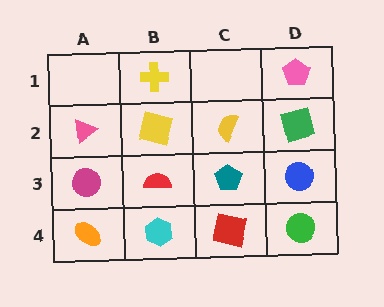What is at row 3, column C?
A teal pentagon.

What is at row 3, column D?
A blue circle.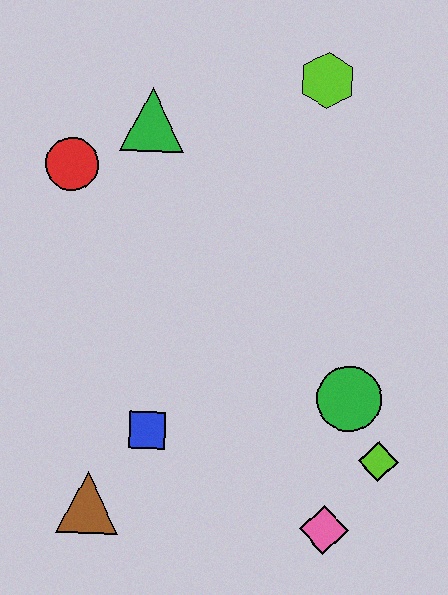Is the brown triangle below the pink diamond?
No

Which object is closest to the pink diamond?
The lime diamond is closest to the pink diamond.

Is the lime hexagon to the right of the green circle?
No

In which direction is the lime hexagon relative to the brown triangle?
The lime hexagon is above the brown triangle.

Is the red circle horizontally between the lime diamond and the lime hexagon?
No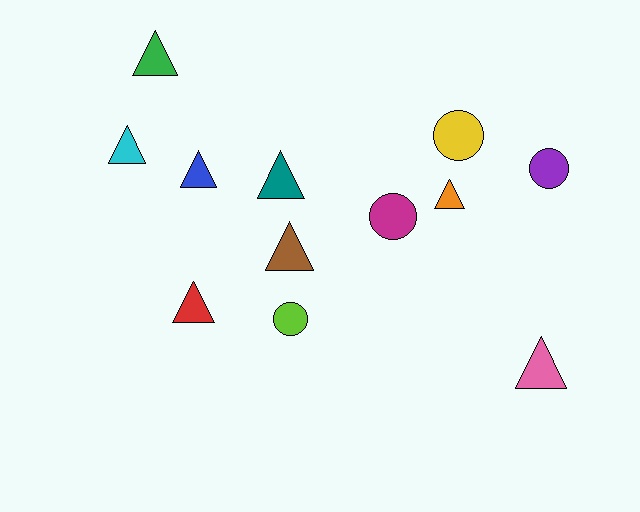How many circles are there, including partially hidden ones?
There are 4 circles.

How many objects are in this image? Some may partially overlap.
There are 12 objects.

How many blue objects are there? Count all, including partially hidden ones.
There is 1 blue object.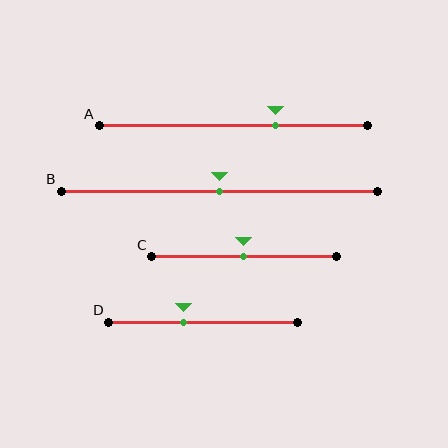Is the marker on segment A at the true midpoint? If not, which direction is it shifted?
No, the marker on segment A is shifted to the right by about 16% of the segment length.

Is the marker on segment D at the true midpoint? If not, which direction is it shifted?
No, the marker on segment D is shifted to the left by about 10% of the segment length.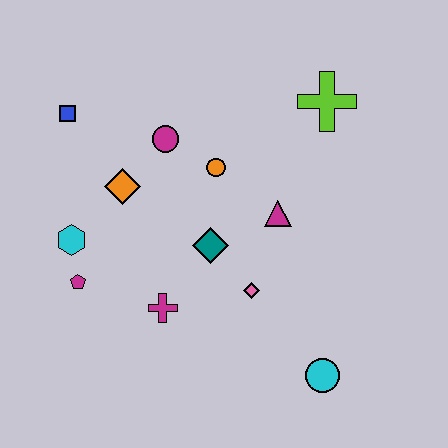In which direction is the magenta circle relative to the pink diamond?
The magenta circle is above the pink diamond.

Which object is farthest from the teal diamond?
The blue square is farthest from the teal diamond.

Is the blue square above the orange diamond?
Yes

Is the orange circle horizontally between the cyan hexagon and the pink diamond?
Yes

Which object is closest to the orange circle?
The magenta circle is closest to the orange circle.